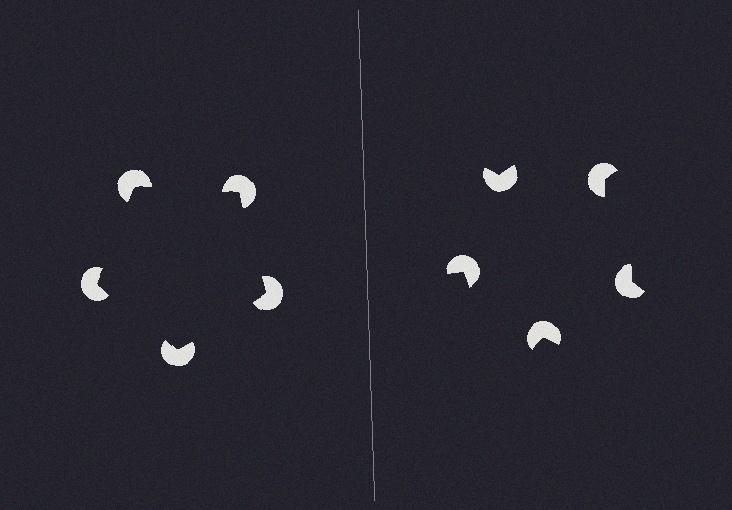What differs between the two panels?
The pac-man discs are positioned identically on both sides; only the wedge orientations differ. On the left they align to a pentagon; on the right they are misaligned.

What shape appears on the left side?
An illusory pentagon.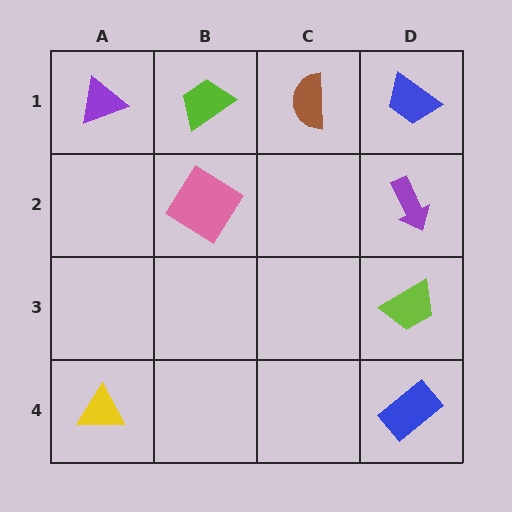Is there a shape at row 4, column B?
No, that cell is empty.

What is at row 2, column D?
A purple arrow.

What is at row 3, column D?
A lime trapezoid.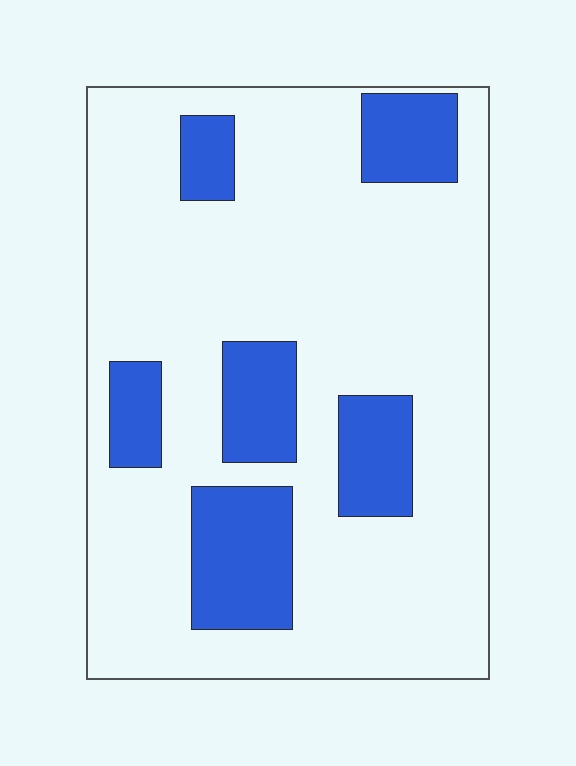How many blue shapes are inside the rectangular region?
6.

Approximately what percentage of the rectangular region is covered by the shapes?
Approximately 20%.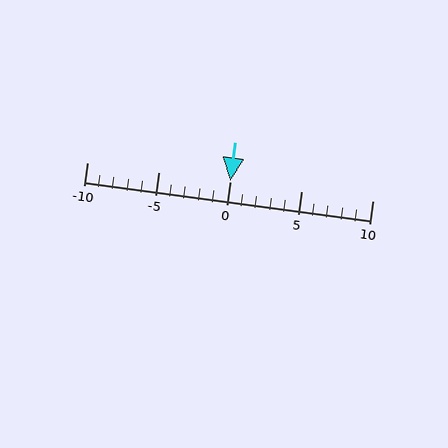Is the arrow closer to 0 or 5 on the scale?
The arrow is closer to 0.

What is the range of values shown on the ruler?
The ruler shows values from -10 to 10.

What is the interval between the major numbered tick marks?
The major tick marks are spaced 5 units apart.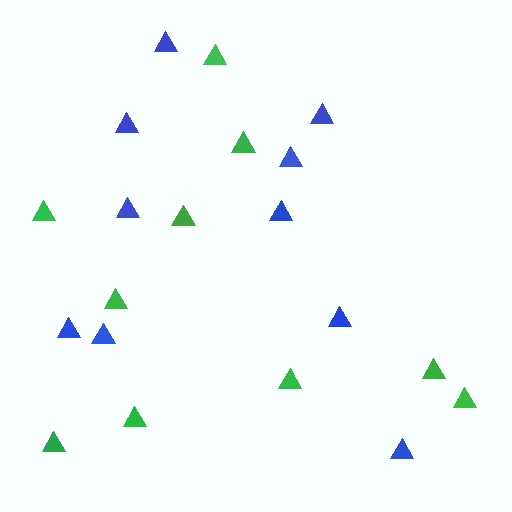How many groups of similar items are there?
There are 2 groups: one group of blue triangles (10) and one group of green triangles (10).